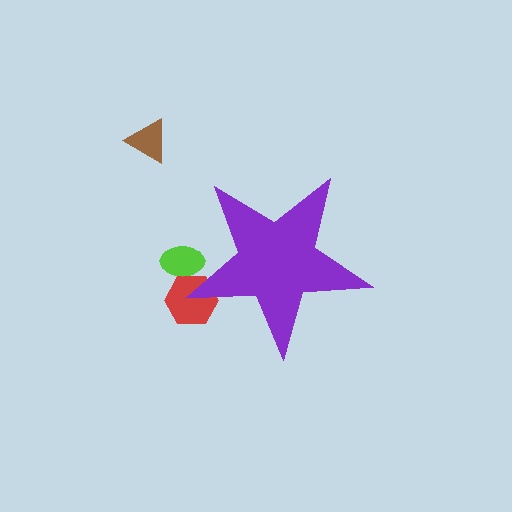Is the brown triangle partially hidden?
No, the brown triangle is fully visible.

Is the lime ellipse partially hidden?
Yes, the lime ellipse is partially hidden behind the purple star.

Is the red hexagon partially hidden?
Yes, the red hexagon is partially hidden behind the purple star.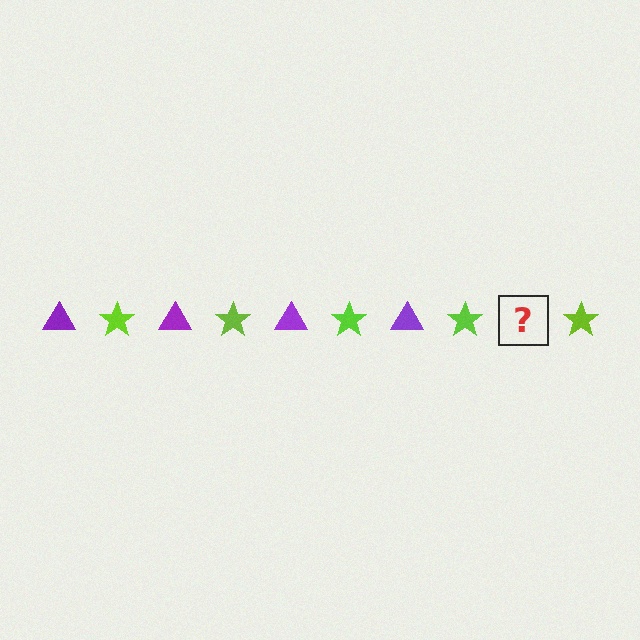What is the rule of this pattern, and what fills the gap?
The rule is that the pattern alternates between purple triangle and lime star. The gap should be filled with a purple triangle.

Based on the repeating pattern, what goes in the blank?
The blank should be a purple triangle.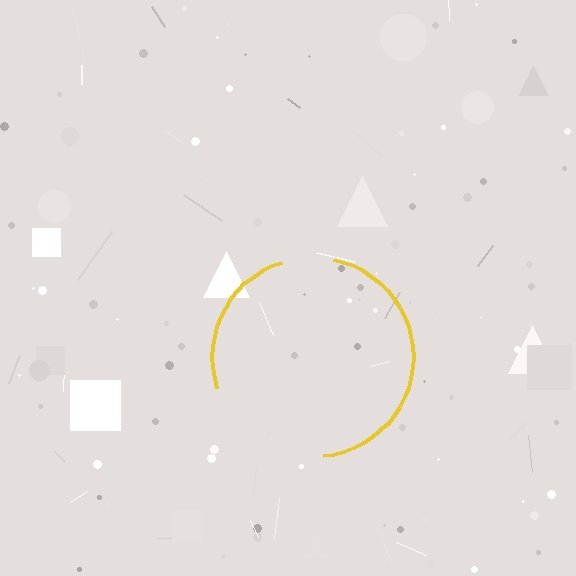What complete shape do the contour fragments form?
The contour fragments form a circle.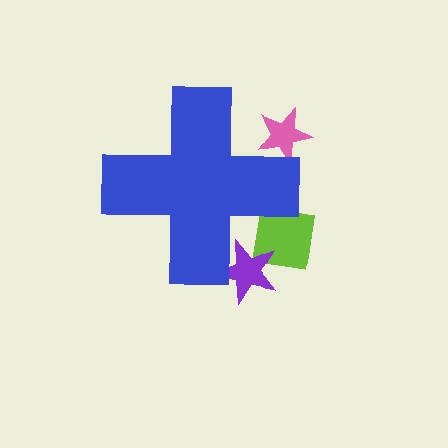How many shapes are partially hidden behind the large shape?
3 shapes are partially hidden.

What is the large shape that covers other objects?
A blue cross.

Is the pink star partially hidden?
Yes, the pink star is partially hidden behind the blue cross.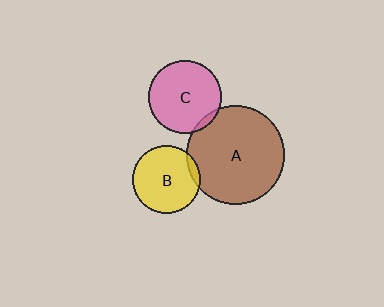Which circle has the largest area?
Circle A (brown).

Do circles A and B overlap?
Yes.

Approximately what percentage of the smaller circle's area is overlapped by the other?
Approximately 5%.